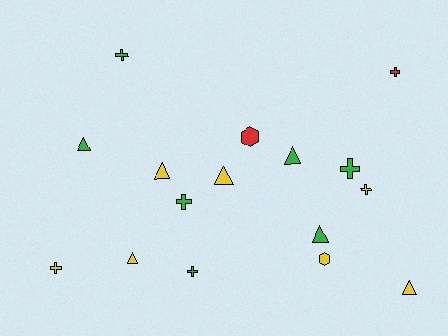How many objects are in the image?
There are 16 objects.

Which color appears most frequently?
Yellow, with 7 objects.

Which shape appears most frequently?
Triangle, with 7 objects.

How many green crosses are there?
There are 4 green crosses.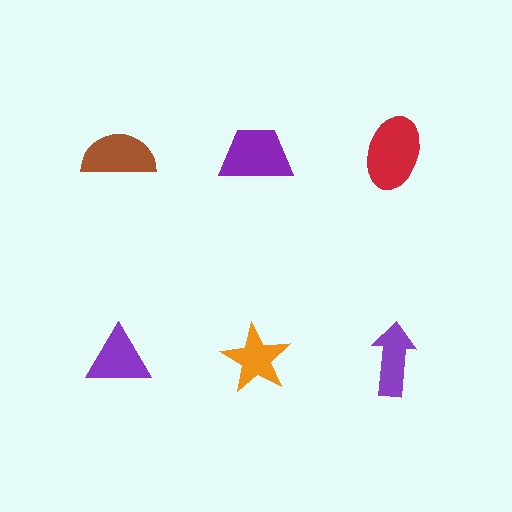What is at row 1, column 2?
A purple trapezoid.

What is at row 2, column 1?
A purple triangle.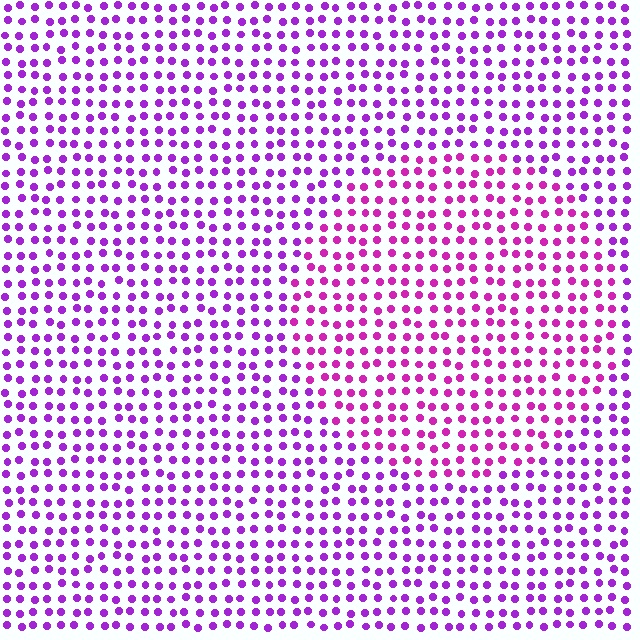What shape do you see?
I see a circle.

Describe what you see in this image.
The image is filled with small purple elements in a uniform arrangement. A circle-shaped region is visible where the elements are tinted to a slightly different hue, forming a subtle color boundary.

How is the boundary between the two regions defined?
The boundary is defined purely by a slight shift in hue (about 27 degrees). Spacing, size, and orientation are identical on both sides.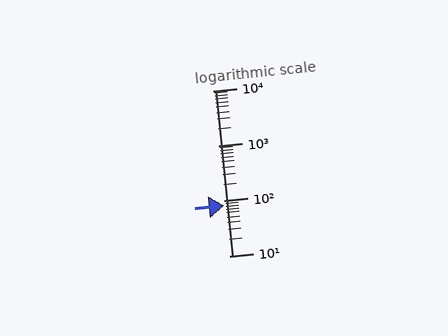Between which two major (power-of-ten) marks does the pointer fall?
The pointer is between 10 and 100.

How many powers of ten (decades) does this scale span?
The scale spans 3 decades, from 10 to 10000.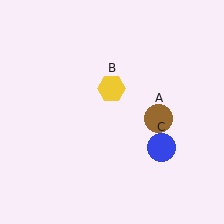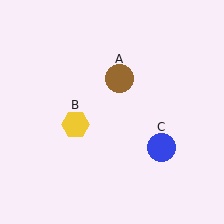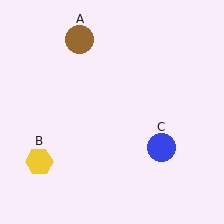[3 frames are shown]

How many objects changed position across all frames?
2 objects changed position: brown circle (object A), yellow hexagon (object B).